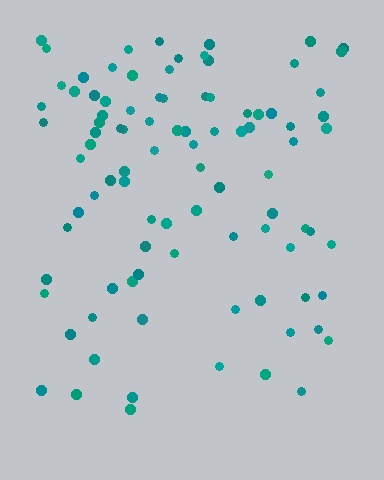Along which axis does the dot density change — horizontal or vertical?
Vertical.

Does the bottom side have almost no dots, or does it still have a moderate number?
Still a moderate number, just noticeably fewer than the top.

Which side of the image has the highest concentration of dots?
The top.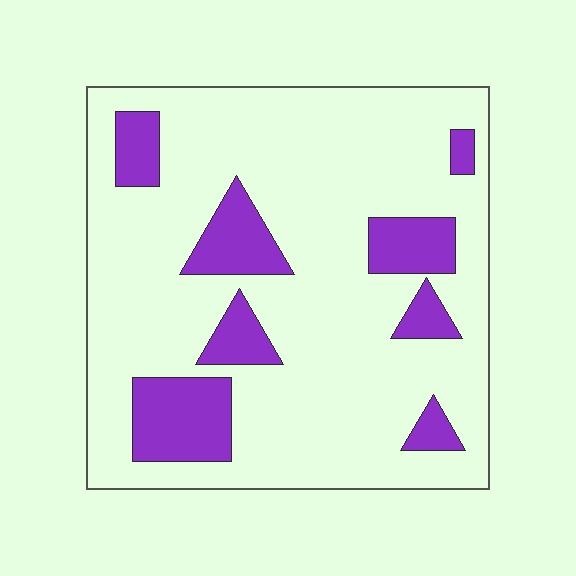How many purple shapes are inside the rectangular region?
8.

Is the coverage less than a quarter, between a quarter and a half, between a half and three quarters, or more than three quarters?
Less than a quarter.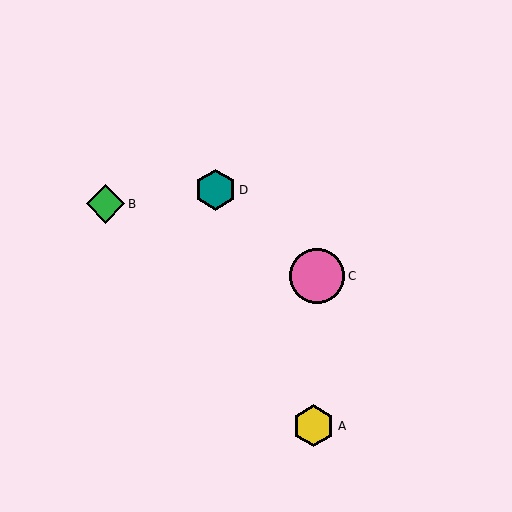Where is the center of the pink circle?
The center of the pink circle is at (317, 276).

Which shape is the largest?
The pink circle (labeled C) is the largest.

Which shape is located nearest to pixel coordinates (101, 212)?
The green diamond (labeled B) at (106, 204) is nearest to that location.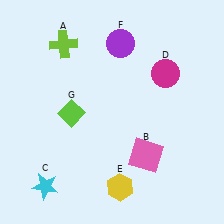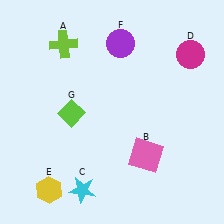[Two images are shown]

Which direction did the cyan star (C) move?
The cyan star (C) moved right.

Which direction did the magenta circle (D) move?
The magenta circle (D) moved right.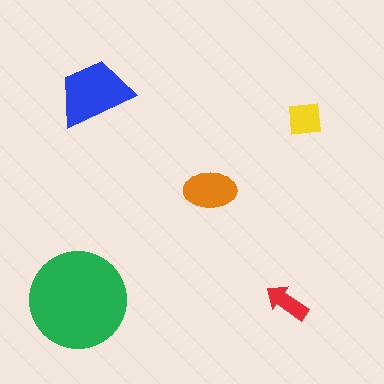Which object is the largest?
The green circle.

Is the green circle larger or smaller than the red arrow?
Larger.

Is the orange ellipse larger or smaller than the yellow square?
Larger.